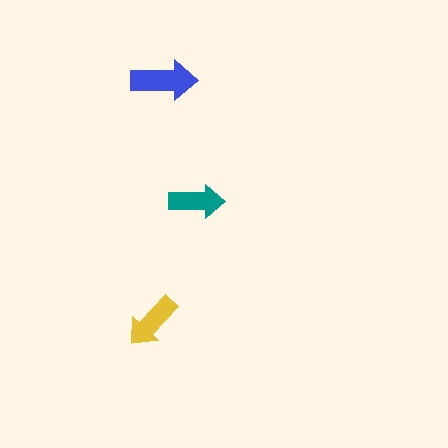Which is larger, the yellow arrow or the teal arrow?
The yellow one.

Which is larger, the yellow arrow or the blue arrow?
The blue one.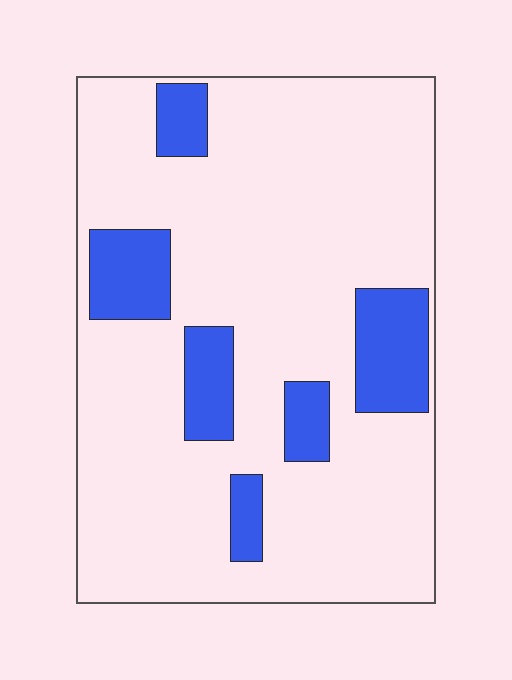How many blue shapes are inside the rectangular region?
6.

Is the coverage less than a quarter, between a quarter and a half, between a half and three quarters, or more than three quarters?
Less than a quarter.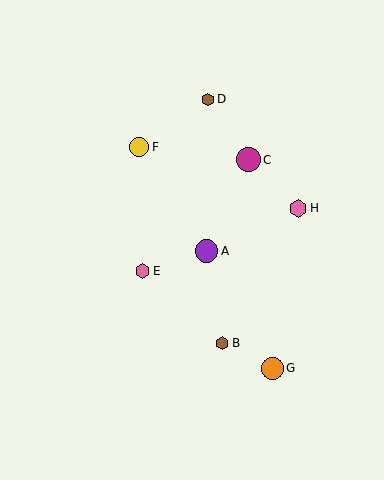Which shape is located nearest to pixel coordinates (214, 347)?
The brown hexagon (labeled B) at (222, 343) is nearest to that location.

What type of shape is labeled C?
Shape C is a magenta circle.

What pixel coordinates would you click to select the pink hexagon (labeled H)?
Click at (298, 208) to select the pink hexagon H.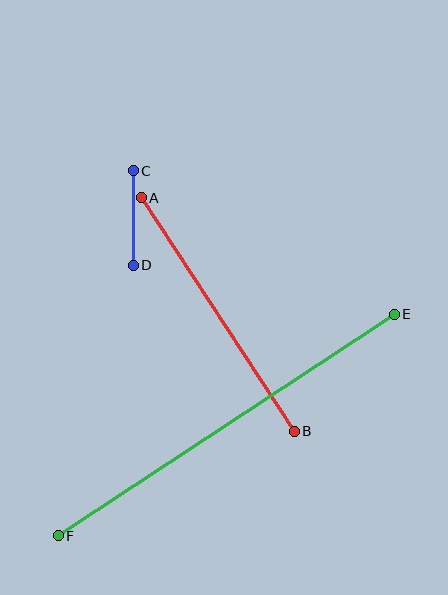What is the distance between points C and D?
The distance is approximately 95 pixels.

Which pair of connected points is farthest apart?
Points E and F are farthest apart.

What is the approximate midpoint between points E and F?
The midpoint is at approximately (226, 425) pixels.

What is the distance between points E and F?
The distance is approximately 403 pixels.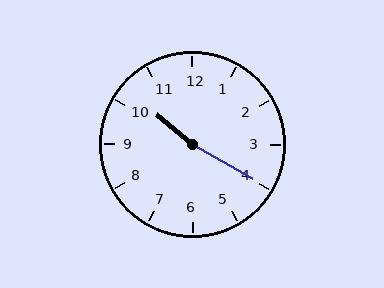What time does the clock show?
10:20.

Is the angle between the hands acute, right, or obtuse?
It is obtuse.